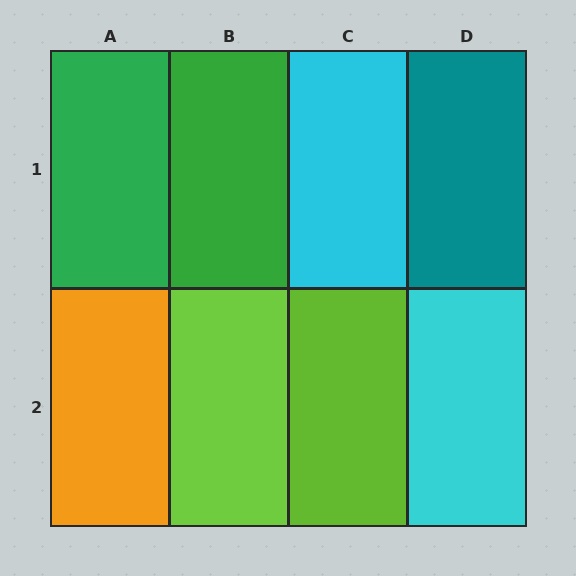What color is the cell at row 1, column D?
Teal.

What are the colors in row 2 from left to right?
Orange, lime, lime, cyan.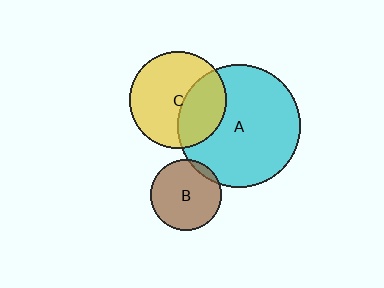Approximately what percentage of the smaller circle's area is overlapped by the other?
Approximately 5%.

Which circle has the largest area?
Circle A (cyan).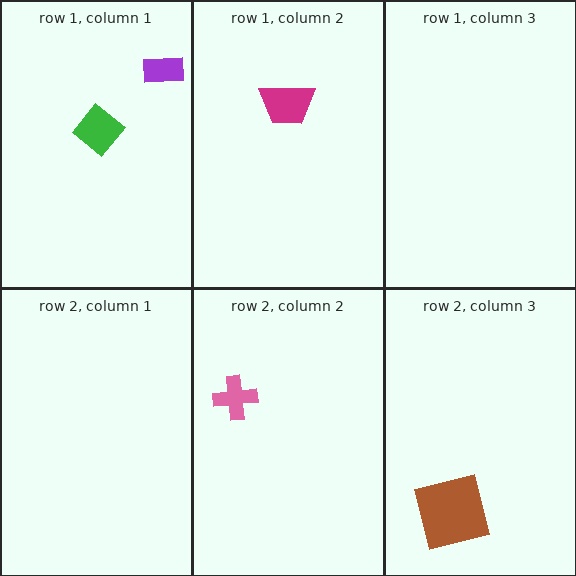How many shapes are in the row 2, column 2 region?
1.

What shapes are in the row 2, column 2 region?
The pink cross.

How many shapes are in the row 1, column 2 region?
1.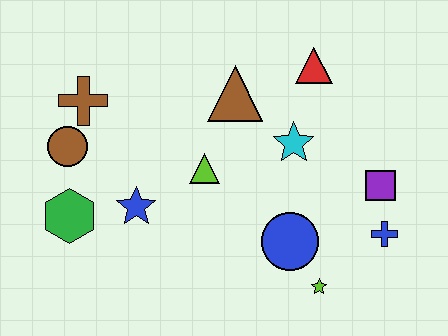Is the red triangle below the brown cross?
No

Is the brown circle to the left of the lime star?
Yes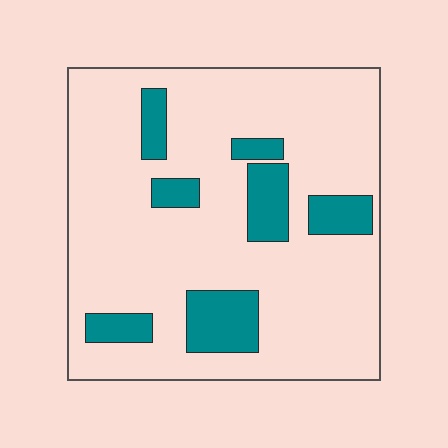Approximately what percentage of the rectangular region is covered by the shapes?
Approximately 15%.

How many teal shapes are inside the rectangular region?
7.